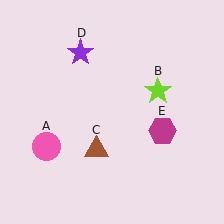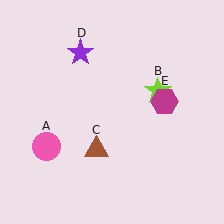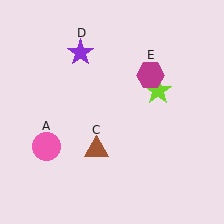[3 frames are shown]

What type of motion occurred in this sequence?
The magenta hexagon (object E) rotated counterclockwise around the center of the scene.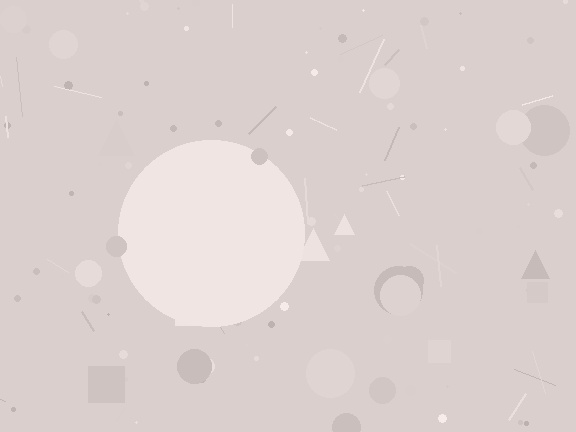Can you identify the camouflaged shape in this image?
The camouflaged shape is a circle.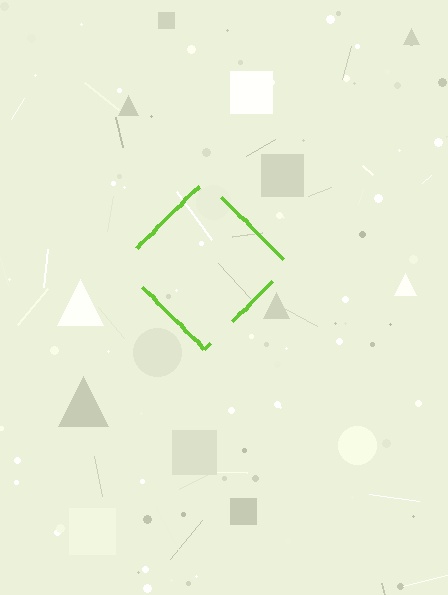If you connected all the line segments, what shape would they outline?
They would outline a diamond.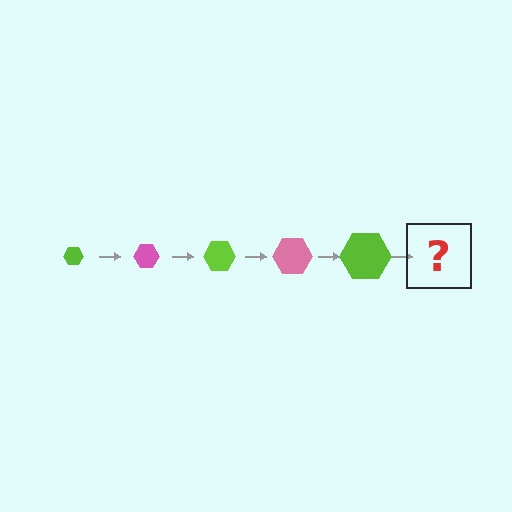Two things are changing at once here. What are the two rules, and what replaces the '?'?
The two rules are that the hexagon grows larger each step and the color cycles through lime and pink. The '?' should be a pink hexagon, larger than the previous one.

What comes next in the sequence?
The next element should be a pink hexagon, larger than the previous one.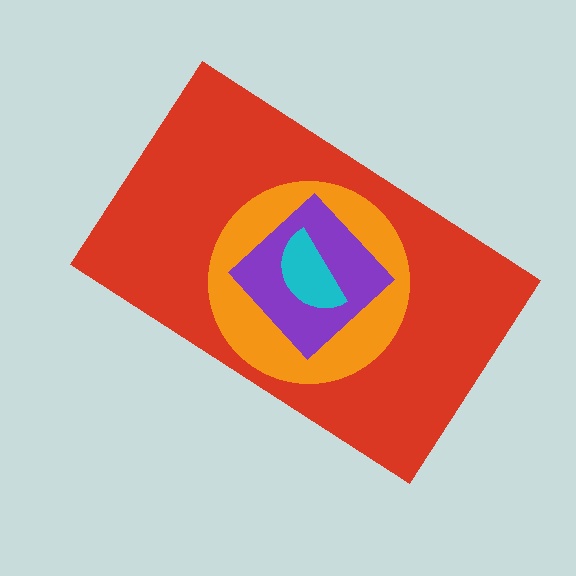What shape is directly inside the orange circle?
The purple diamond.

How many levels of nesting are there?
4.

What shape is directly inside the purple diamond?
The cyan semicircle.